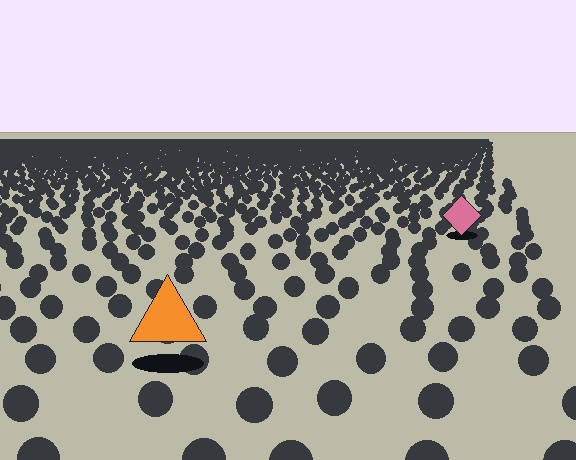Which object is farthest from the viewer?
The pink diamond is farthest from the viewer. It appears smaller and the ground texture around it is denser.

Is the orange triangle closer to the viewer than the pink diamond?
Yes. The orange triangle is closer — you can tell from the texture gradient: the ground texture is coarser near it.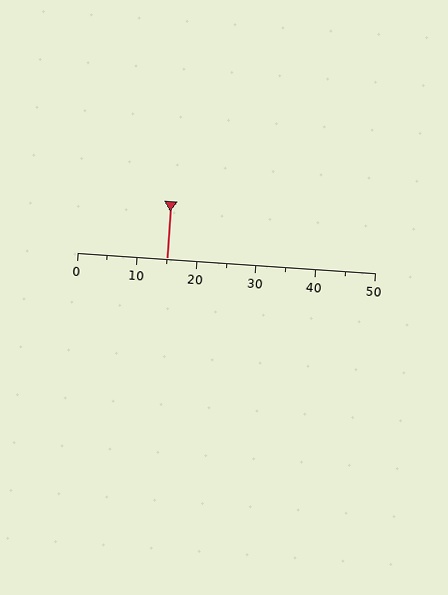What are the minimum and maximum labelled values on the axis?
The axis runs from 0 to 50.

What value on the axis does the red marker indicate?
The marker indicates approximately 15.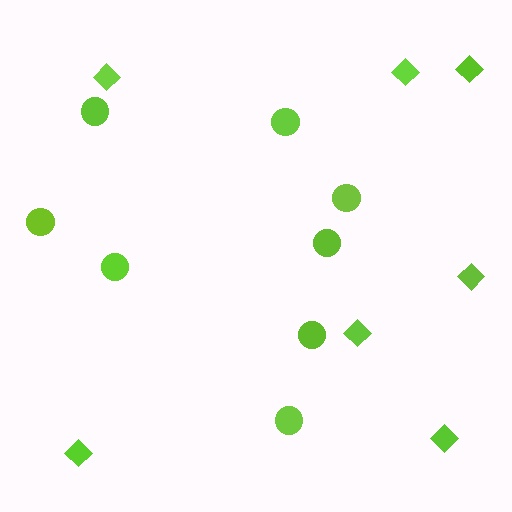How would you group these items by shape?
There are 2 groups: one group of circles (8) and one group of diamonds (7).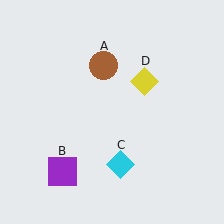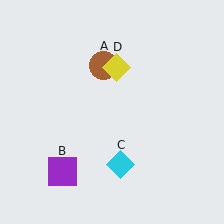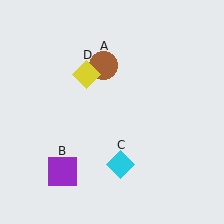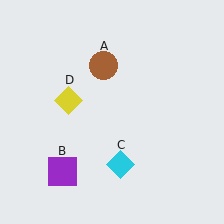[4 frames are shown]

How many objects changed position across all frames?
1 object changed position: yellow diamond (object D).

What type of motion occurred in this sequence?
The yellow diamond (object D) rotated counterclockwise around the center of the scene.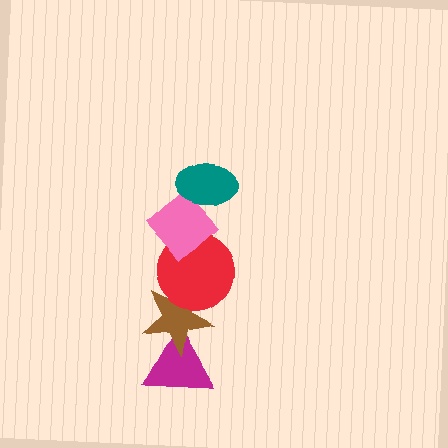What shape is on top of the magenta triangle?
The brown star is on top of the magenta triangle.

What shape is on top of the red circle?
The pink diamond is on top of the red circle.